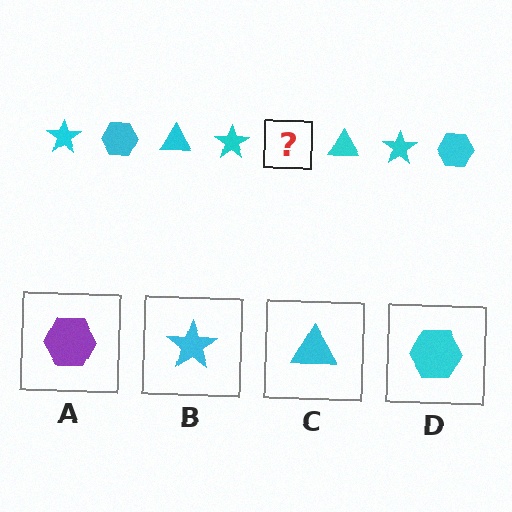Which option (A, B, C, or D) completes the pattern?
D.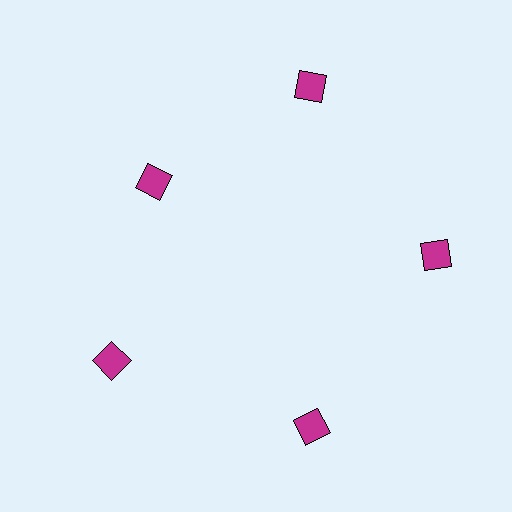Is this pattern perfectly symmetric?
No. The 5 magenta diamonds are arranged in a ring, but one element near the 10 o'clock position is pulled inward toward the center, breaking the 5-fold rotational symmetry.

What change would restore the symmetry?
The symmetry would be restored by moving it outward, back onto the ring so that all 5 diamonds sit at equal angles and equal distance from the center.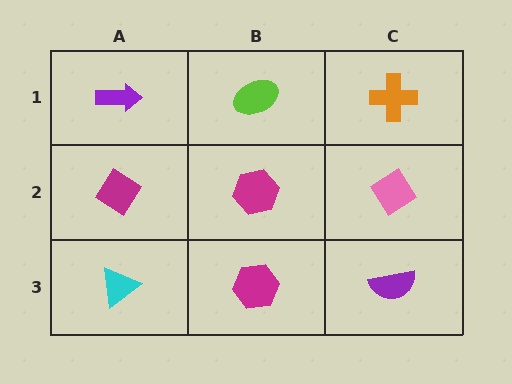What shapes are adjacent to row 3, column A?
A magenta diamond (row 2, column A), a magenta hexagon (row 3, column B).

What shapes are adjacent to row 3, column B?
A magenta hexagon (row 2, column B), a cyan triangle (row 3, column A), a purple semicircle (row 3, column C).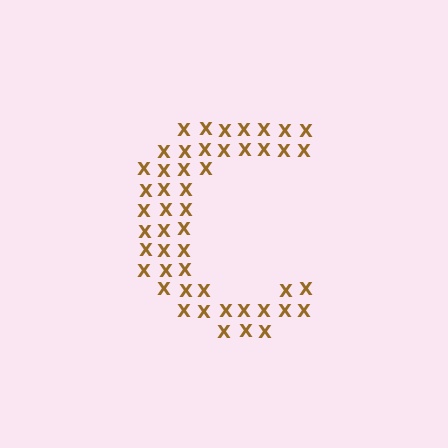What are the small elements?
The small elements are letter X's.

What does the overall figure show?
The overall figure shows the letter C.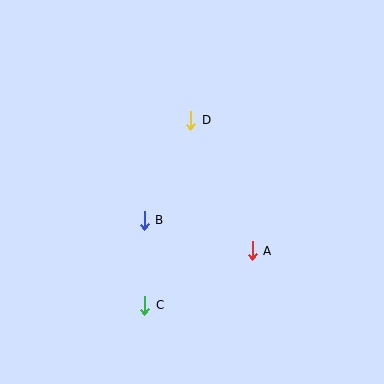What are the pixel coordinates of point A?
Point A is at (252, 251).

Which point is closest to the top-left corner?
Point D is closest to the top-left corner.